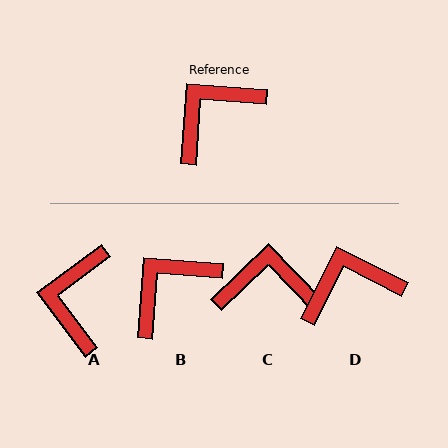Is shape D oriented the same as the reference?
No, it is off by about 22 degrees.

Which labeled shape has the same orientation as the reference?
B.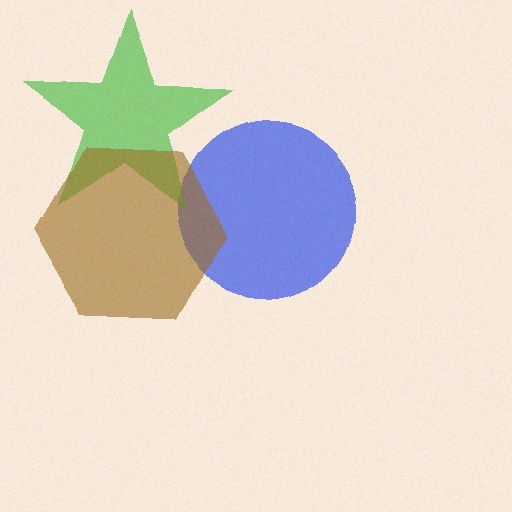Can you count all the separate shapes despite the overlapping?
Yes, there are 3 separate shapes.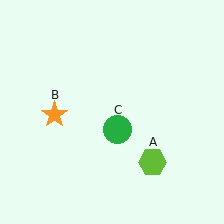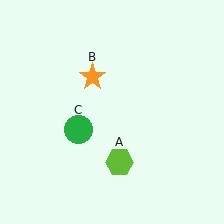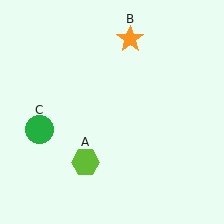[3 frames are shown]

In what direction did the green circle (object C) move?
The green circle (object C) moved left.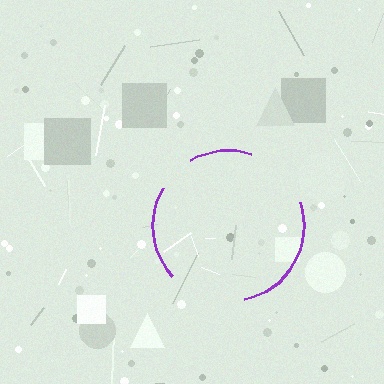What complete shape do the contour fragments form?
The contour fragments form a circle.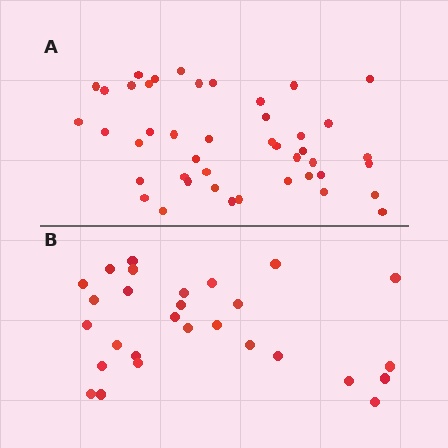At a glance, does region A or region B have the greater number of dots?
Region A (the top region) has more dots.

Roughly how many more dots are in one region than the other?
Region A has approximately 15 more dots than region B.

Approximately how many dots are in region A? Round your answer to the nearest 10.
About 40 dots. (The exact count is 44, which rounds to 40.)